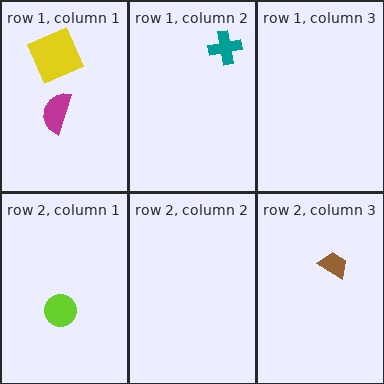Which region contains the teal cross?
The row 1, column 2 region.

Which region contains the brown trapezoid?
The row 2, column 3 region.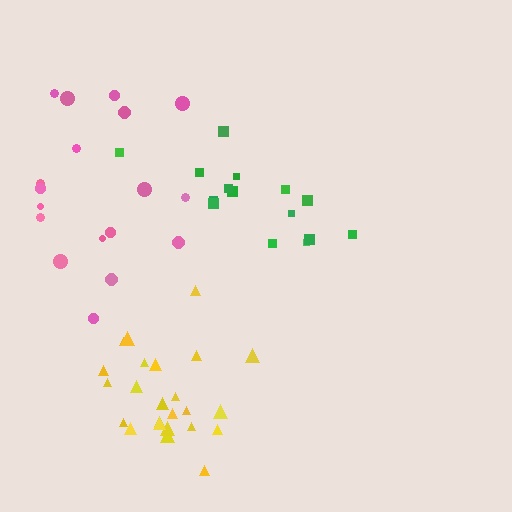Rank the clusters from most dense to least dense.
yellow, green, pink.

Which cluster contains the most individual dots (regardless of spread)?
Yellow (24).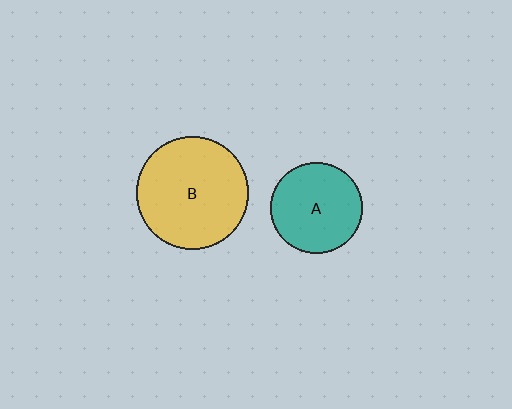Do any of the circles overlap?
No, none of the circles overlap.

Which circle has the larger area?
Circle B (yellow).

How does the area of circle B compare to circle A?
Approximately 1.5 times.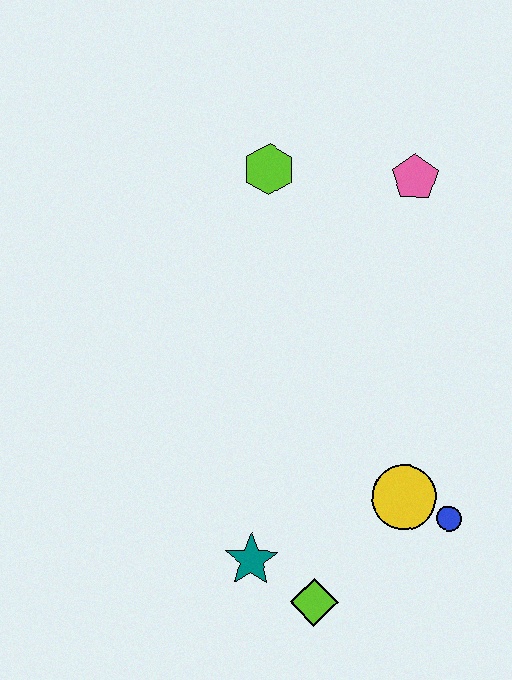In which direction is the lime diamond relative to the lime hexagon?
The lime diamond is below the lime hexagon.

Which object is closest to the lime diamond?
The teal star is closest to the lime diamond.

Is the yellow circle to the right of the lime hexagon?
Yes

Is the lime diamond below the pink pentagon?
Yes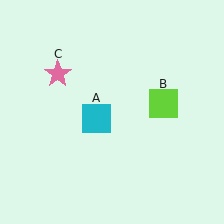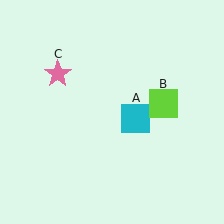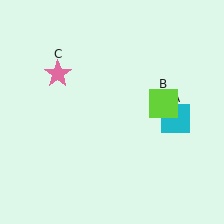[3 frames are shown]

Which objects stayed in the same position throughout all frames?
Lime square (object B) and pink star (object C) remained stationary.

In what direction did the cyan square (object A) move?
The cyan square (object A) moved right.